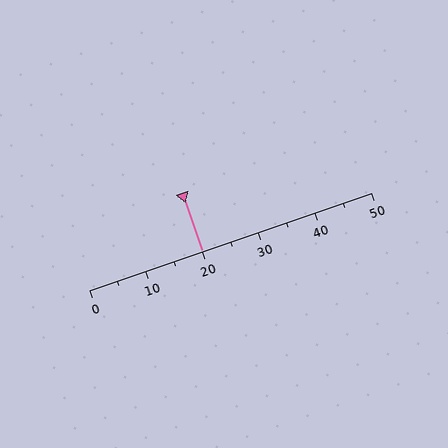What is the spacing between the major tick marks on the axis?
The major ticks are spaced 10 apart.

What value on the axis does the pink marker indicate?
The marker indicates approximately 20.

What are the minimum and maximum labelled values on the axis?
The axis runs from 0 to 50.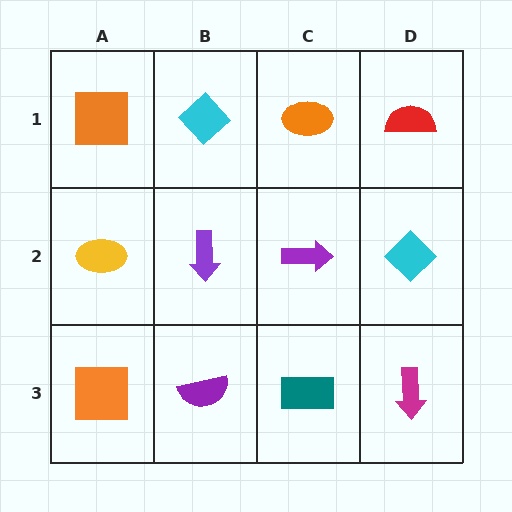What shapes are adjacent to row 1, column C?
A purple arrow (row 2, column C), a cyan diamond (row 1, column B), a red semicircle (row 1, column D).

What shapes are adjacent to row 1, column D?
A cyan diamond (row 2, column D), an orange ellipse (row 1, column C).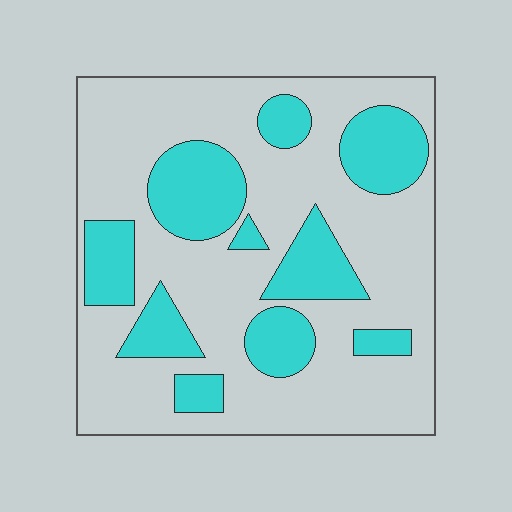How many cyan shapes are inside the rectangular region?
10.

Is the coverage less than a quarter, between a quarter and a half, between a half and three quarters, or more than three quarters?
Between a quarter and a half.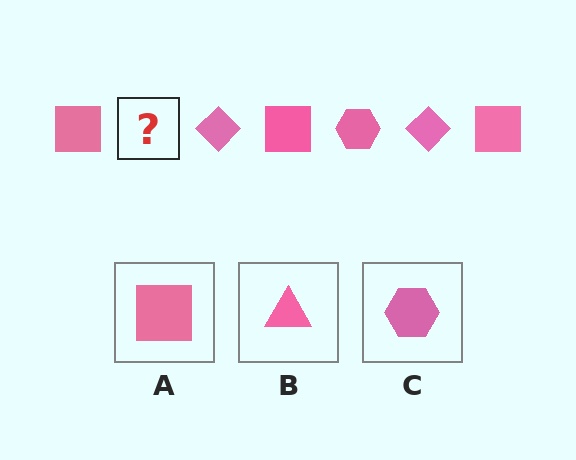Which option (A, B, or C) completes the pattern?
C.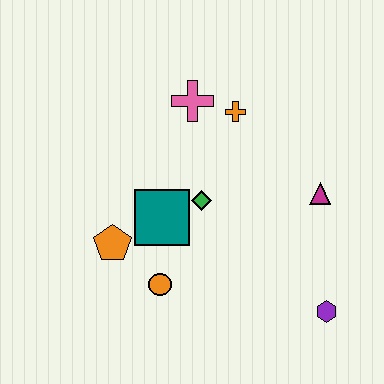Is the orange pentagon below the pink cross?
Yes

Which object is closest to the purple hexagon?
The magenta triangle is closest to the purple hexagon.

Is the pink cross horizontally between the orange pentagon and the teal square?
No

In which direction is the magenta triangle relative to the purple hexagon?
The magenta triangle is above the purple hexagon.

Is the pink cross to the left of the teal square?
No